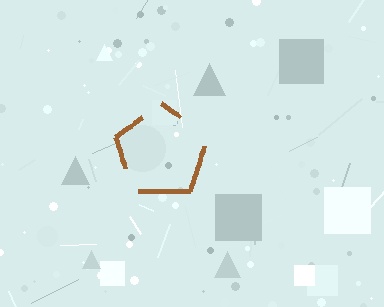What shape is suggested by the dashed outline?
The dashed outline suggests a pentagon.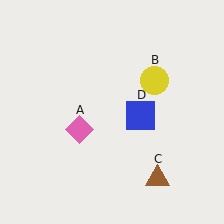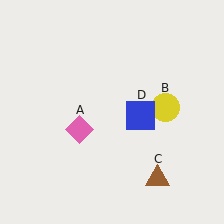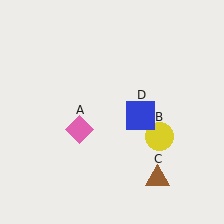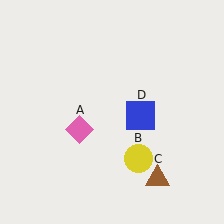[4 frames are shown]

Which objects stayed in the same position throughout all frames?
Pink diamond (object A) and brown triangle (object C) and blue square (object D) remained stationary.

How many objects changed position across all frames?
1 object changed position: yellow circle (object B).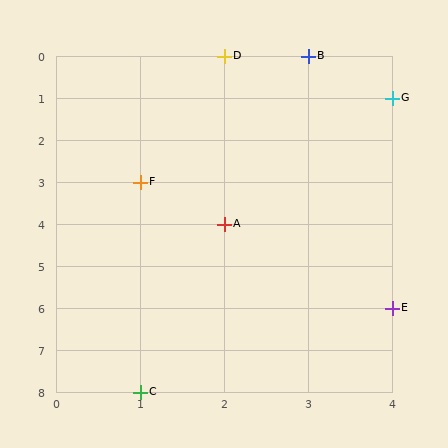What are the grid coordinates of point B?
Point B is at grid coordinates (3, 0).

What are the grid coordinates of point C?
Point C is at grid coordinates (1, 8).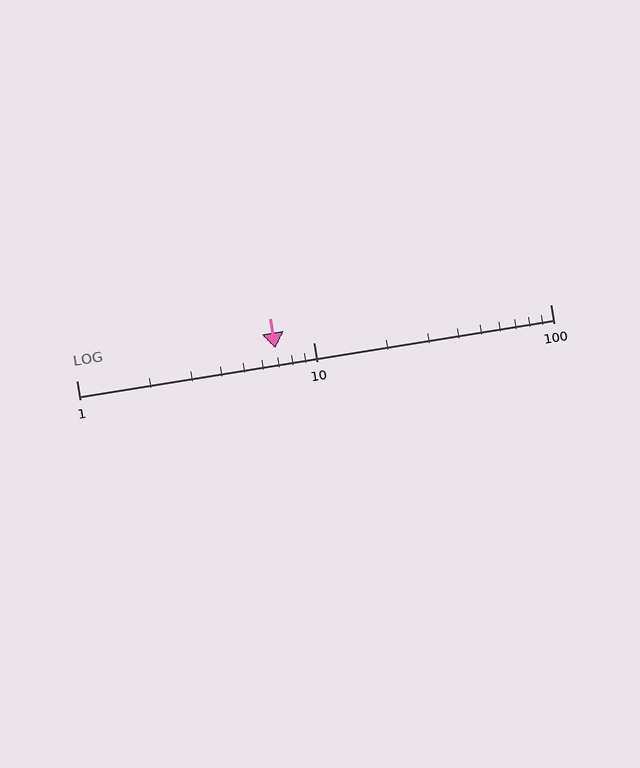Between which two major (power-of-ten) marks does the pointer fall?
The pointer is between 1 and 10.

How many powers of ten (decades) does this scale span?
The scale spans 2 decades, from 1 to 100.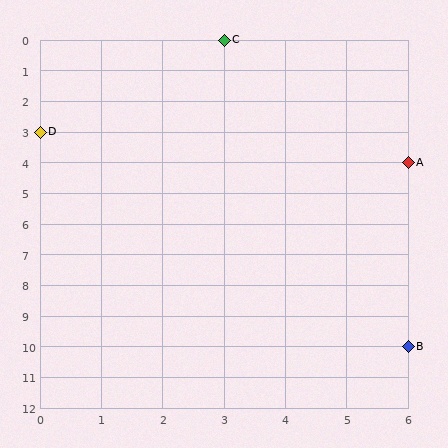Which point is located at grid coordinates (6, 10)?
Point B is at (6, 10).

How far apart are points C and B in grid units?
Points C and B are 3 columns and 10 rows apart (about 10.4 grid units diagonally).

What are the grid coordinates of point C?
Point C is at grid coordinates (3, 0).